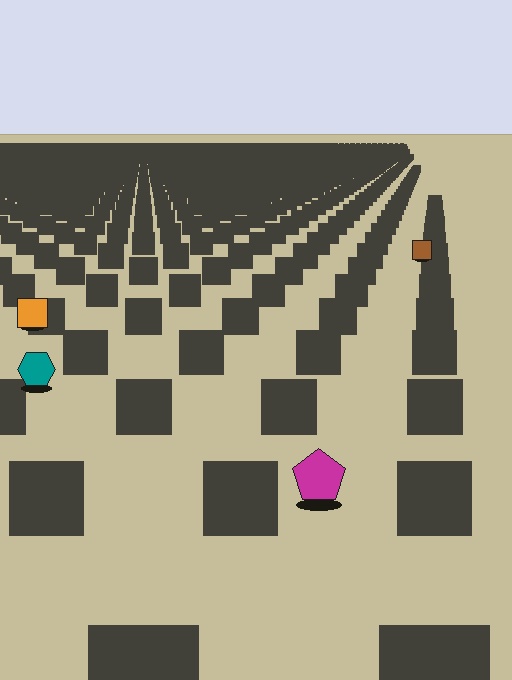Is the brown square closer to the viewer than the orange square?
No. The orange square is closer — you can tell from the texture gradient: the ground texture is coarser near it.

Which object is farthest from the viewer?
The brown square is farthest from the viewer. It appears smaller and the ground texture around it is denser.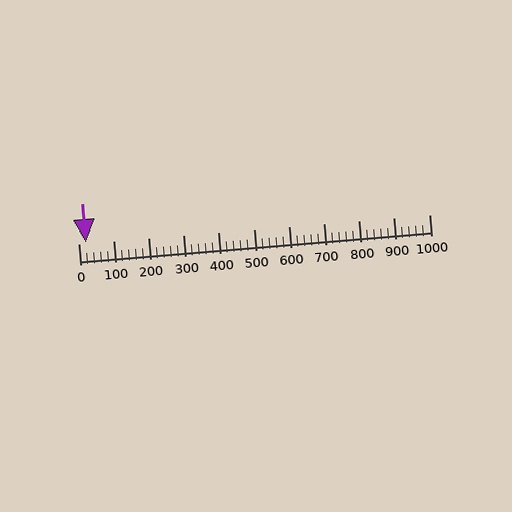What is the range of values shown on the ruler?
The ruler shows values from 0 to 1000.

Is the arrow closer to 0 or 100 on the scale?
The arrow is closer to 0.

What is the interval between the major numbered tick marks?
The major tick marks are spaced 100 units apart.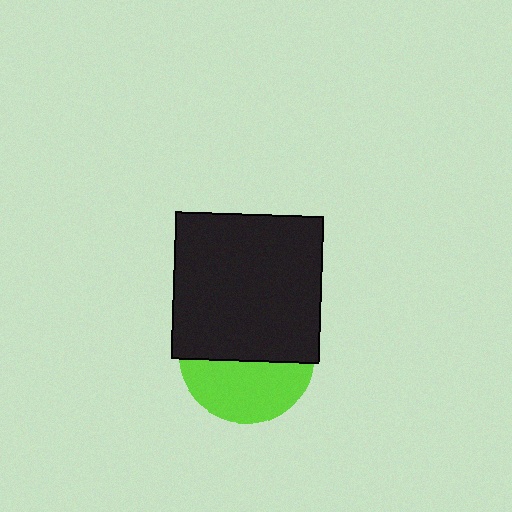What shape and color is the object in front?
The object in front is a black square.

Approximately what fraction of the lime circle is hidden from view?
Roughly 55% of the lime circle is hidden behind the black square.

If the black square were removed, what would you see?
You would see the complete lime circle.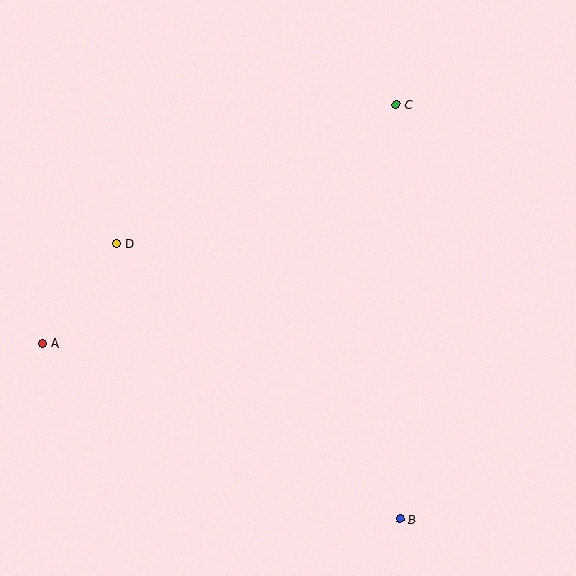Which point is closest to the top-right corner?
Point C is closest to the top-right corner.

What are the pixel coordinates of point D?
Point D is at (117, 244).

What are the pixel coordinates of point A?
Point A is at (43, 343).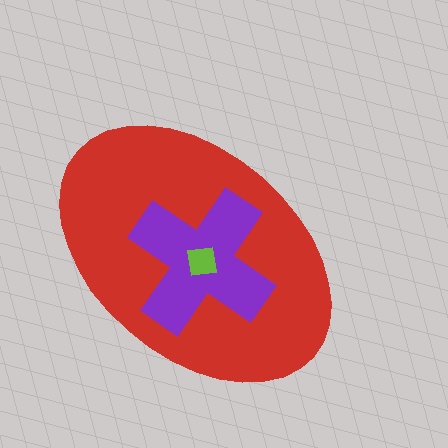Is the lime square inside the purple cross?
Yes.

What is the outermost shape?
The red ellipse.